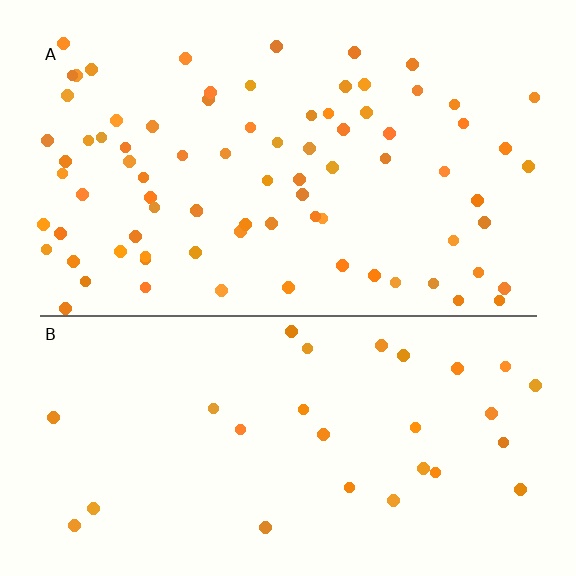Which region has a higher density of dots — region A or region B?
A (the top).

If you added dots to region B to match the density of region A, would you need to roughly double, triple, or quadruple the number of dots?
Approximately triple.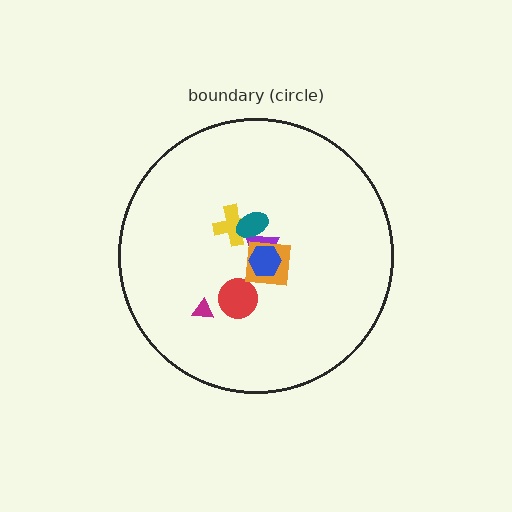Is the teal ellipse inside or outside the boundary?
Inside.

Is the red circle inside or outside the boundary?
Inside.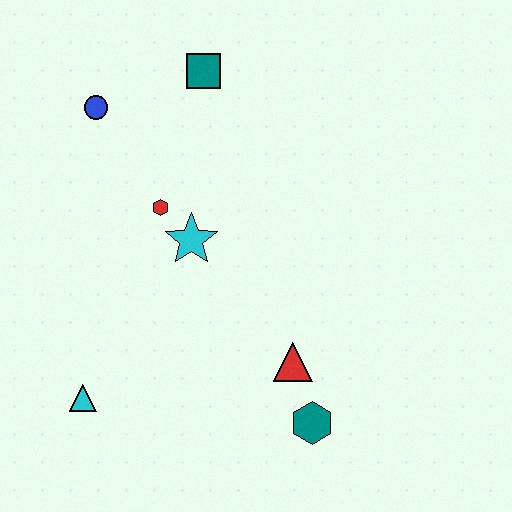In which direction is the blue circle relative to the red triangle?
The blue circle is above the red triangle.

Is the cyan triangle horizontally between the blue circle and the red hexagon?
No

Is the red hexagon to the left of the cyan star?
Yes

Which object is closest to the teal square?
The blue circle is closest to the teal square.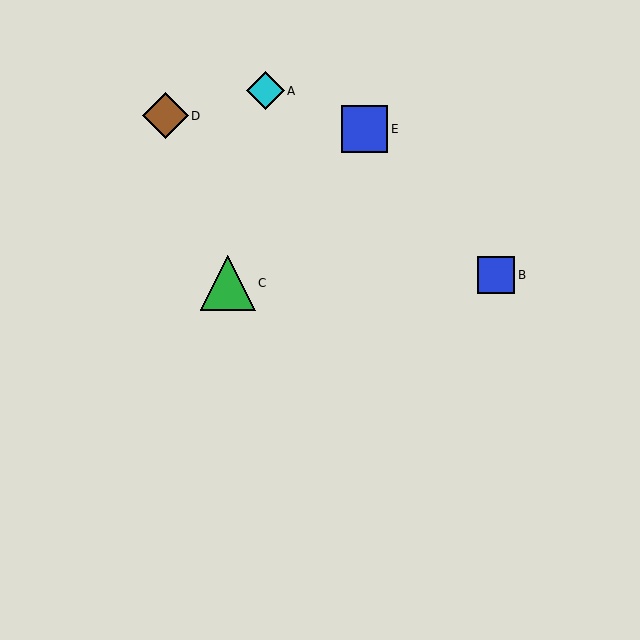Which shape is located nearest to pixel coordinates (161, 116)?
The brown diamond (labeled D) at (165, 116) is nearest to that location.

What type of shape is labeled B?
Shape B is a blue square.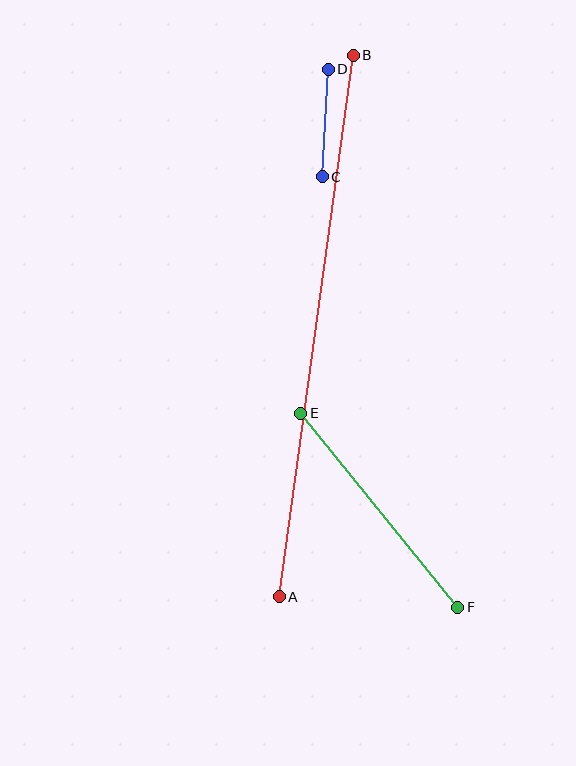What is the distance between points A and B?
The distance is approximately 547 pixels.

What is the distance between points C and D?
The distance is approximately 107 pixels.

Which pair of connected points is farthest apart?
Points A and B are farthest apart.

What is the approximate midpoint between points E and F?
The midpoint is at approximately (379, 510) pixels.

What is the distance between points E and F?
The distance is approximately 249 pixels.